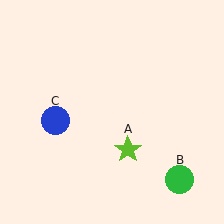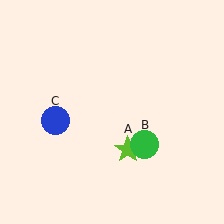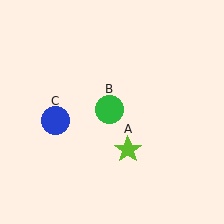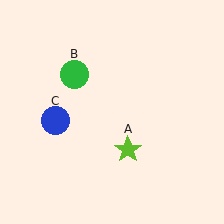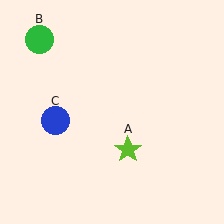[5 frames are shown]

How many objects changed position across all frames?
1 object changed position: green circle (object B).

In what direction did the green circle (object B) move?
The green circle (object B) moved up and to the left.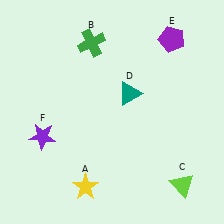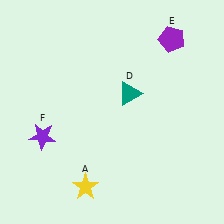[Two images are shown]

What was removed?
The lime triangle (C), the green cross (B) were removed in Image 2.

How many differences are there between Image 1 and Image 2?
There are 2 differences between the two images.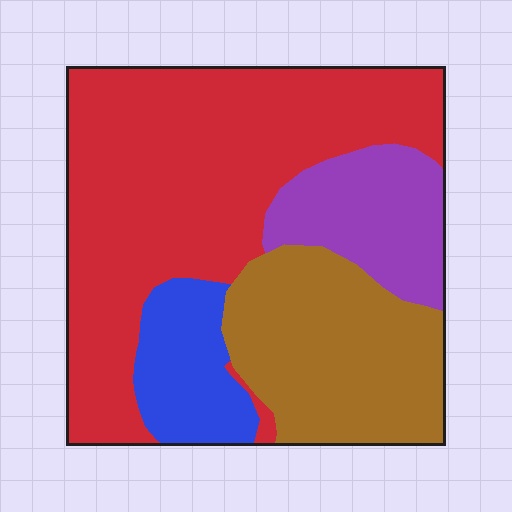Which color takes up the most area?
Red, at roughly 50%.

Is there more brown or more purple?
Brown.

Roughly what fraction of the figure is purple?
Purple covers around 15% of the figure.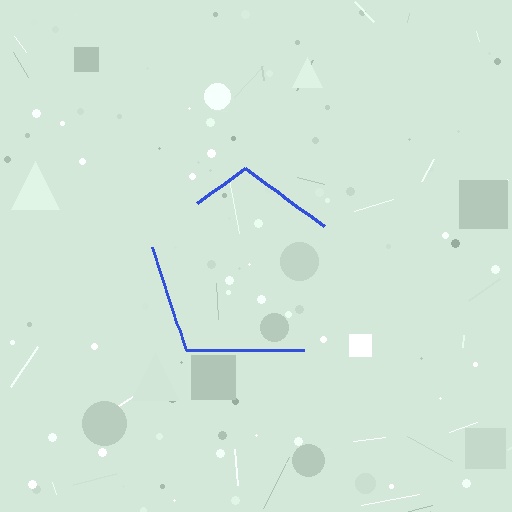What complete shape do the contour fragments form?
The contour fragments form a pentagon.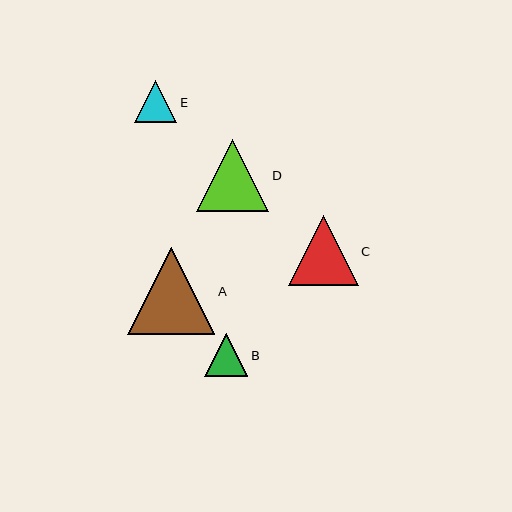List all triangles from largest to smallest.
From largest to smallest: A, D, C, B, E.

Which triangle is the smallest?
Triangle E is the smallest with a size of approximately 42 pixels.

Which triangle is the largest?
Triangle A is the largest with a size of approximately 87 pixels.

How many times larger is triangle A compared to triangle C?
Triangle A is approximately 1.2 times the size of triangle C.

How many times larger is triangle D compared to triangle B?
Triangle D is approximately 1.7 times the size of triangle B.